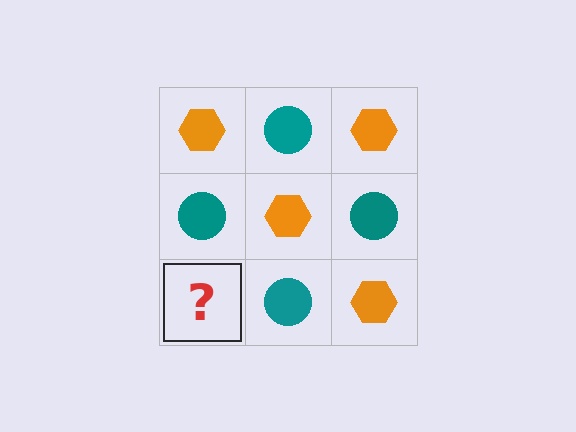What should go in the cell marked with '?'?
The missing cell should contain an orange hexagon.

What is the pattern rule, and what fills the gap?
The rule is that it alternates orange hexagon and teal circle in a checkerboard pattern. The gap should be filled with an orange hexagon.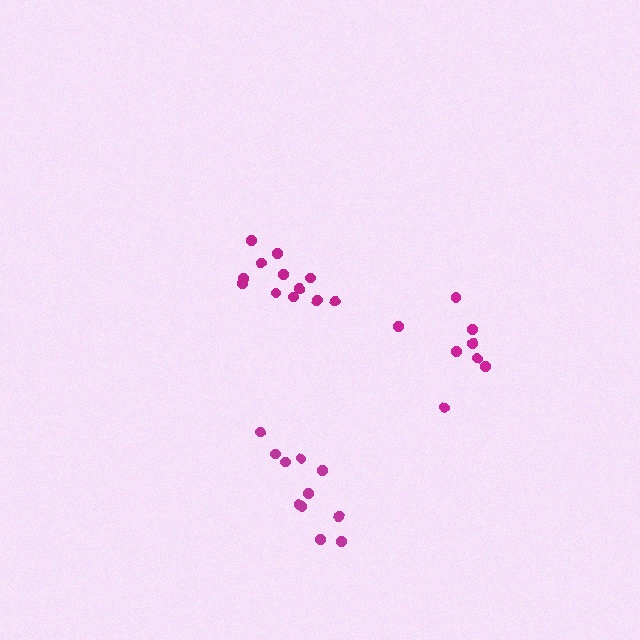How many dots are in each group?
Group 1: 12 dots, Group 2: 11 dots, Group 3: 8 dots (31 total).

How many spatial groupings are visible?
There are 3 spatial groupings.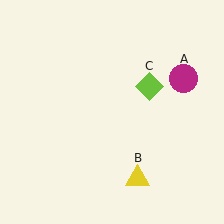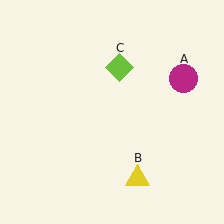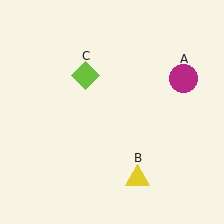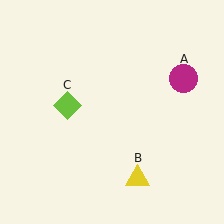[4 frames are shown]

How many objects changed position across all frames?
1 object changed position: lime diamond (object C).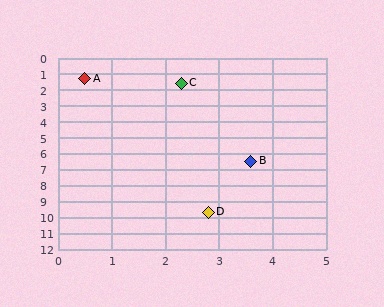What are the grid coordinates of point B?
Point B is at approximately (3.6, 6.5).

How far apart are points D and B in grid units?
Points D and B are about 3.3 grid units apart.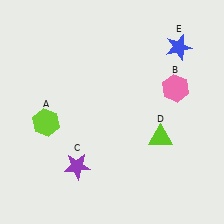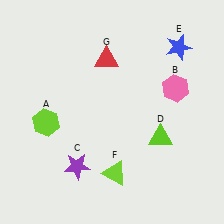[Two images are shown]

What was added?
A lime triangle (F), a red triangle (G) were added in Image 2.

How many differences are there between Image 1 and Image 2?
There are 2 differences between the two images.